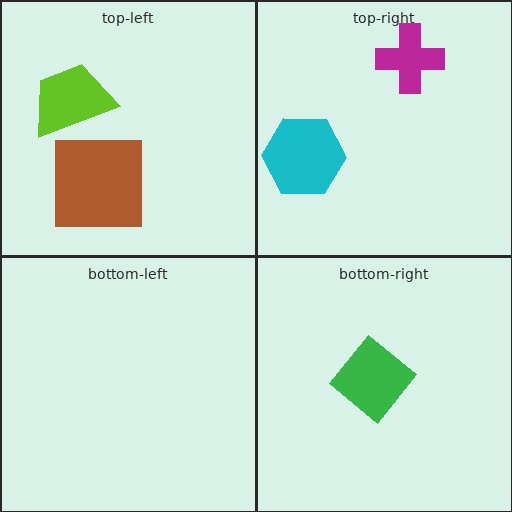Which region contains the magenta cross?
The top-right region.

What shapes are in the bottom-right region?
The green diamond.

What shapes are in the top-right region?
The cyan hexagon, the magenta cross.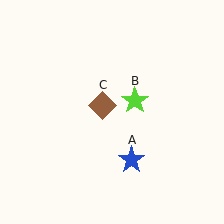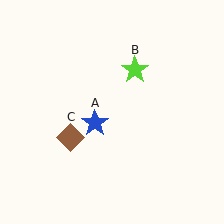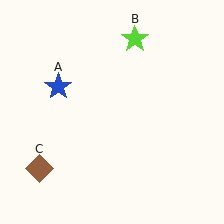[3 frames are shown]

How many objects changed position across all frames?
3 objects changed position: blue star (object A), lime star (object B), brown diamond (object C).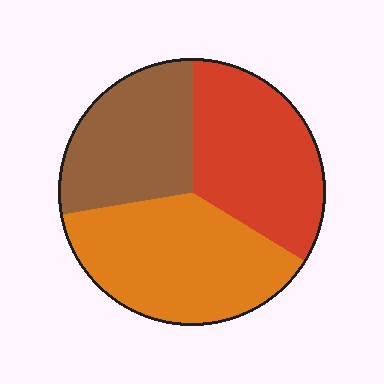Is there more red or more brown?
Red.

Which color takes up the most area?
Orange, at roughly 40%.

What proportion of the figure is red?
Red takes up about one third (1/3) of the figure.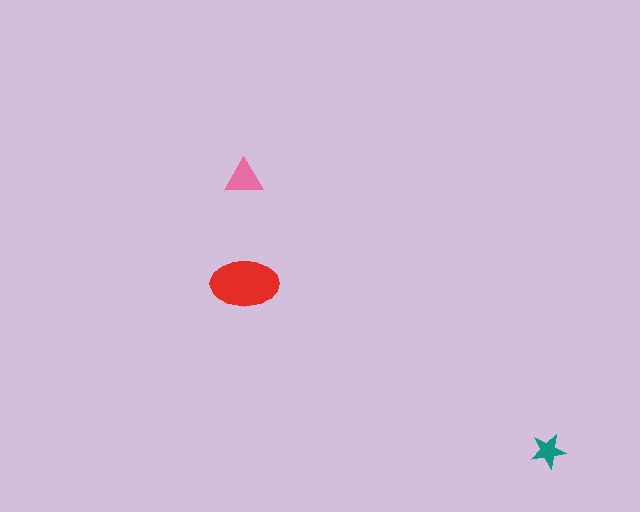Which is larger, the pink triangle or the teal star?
The pink triangle.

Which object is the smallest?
The teal star.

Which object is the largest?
The red ellipse.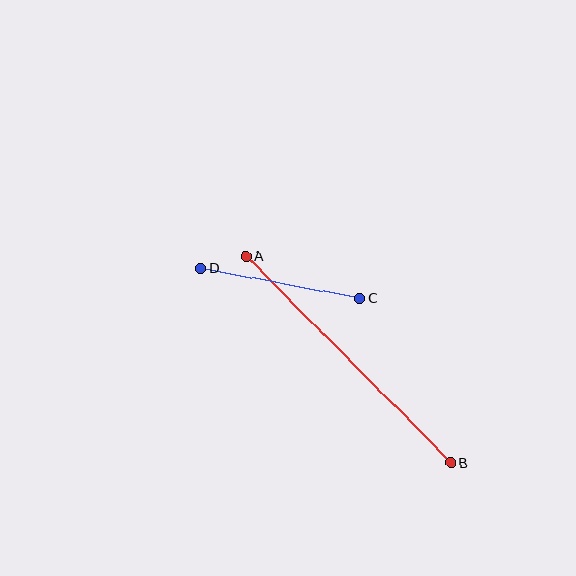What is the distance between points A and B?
The distance is approximately 291 pixels.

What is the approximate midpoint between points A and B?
The midpoint is at approximately (348, 360) pixels.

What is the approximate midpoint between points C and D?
The midpoint is at approximately (280, 283) pixels.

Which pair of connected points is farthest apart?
Points A and B are farthest apart.